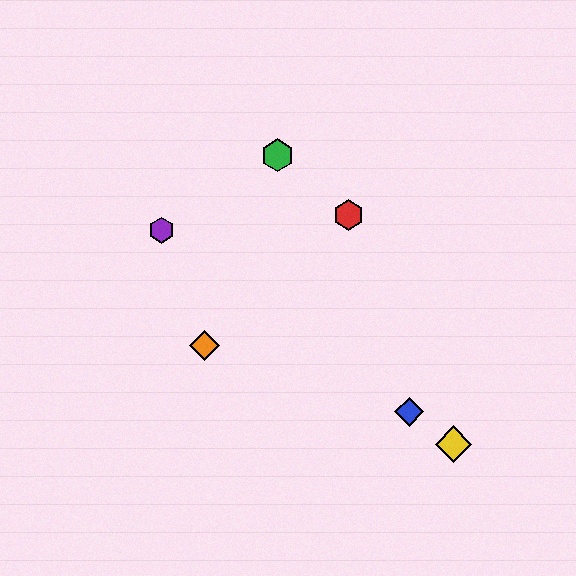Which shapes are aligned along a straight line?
The blue diamond, the yellow diamond, the purple hexagon are aligned along a straight line.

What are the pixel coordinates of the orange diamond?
The orange diamond is at (204, 345).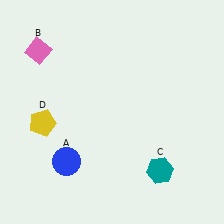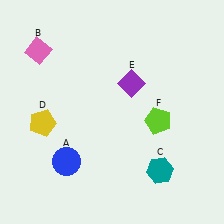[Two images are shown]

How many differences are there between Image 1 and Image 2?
There are 2 differences between the two images.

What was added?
A purple diamond (E), a lime pentagon (F) were added in Image 2.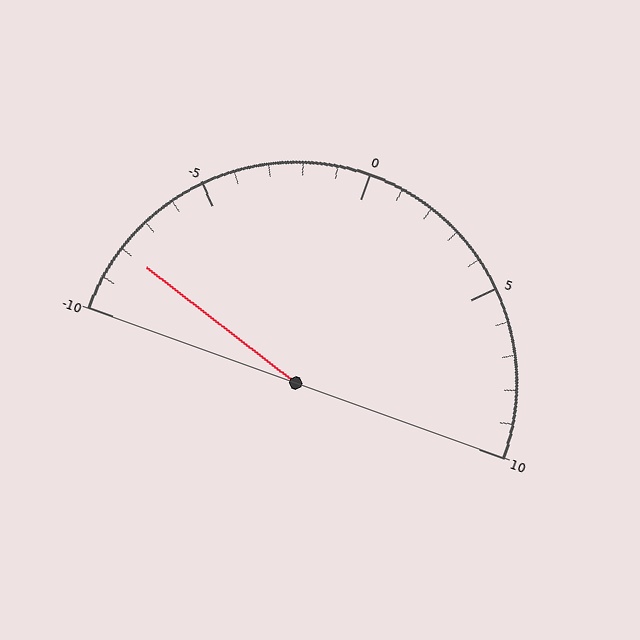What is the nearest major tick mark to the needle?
The nearest major tick mark is -10.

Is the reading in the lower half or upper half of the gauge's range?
The reading is in the lower half of the range (-10 to 10).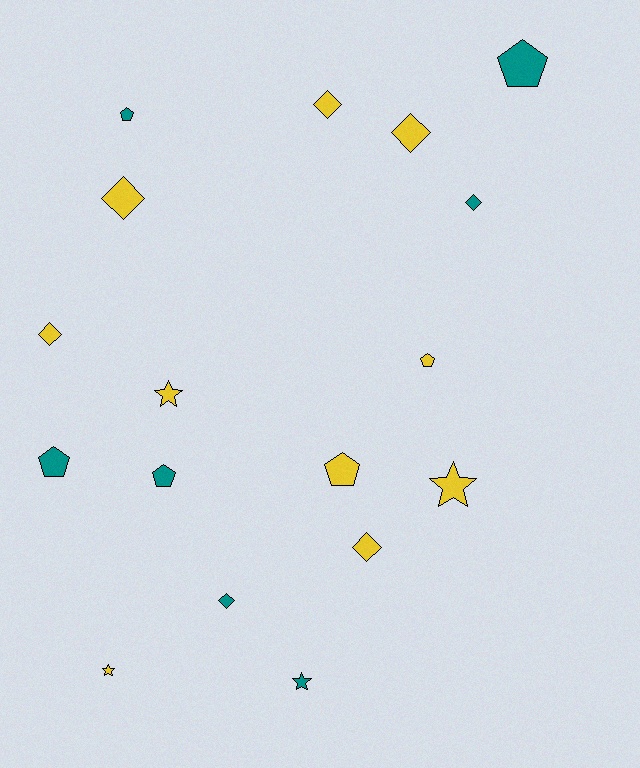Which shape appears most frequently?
Diamond, with 7 objects.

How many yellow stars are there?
There are 3 yellow stars.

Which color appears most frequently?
Yellow, with 10 objects.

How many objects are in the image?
There are 17 objects.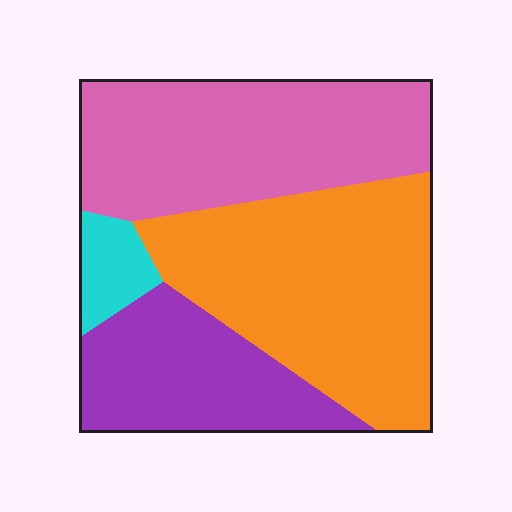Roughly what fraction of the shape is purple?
Purple covers 21% of the shape.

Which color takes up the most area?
Orange, at roughly 40%.